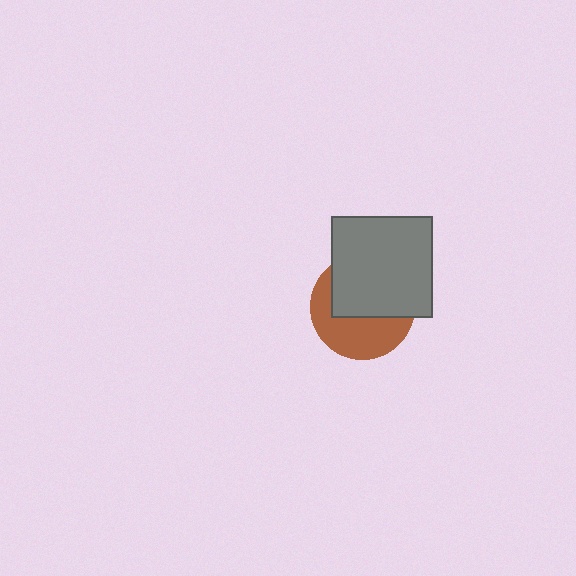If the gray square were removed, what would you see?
You would see the complete brown circle.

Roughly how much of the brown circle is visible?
About half of it is visible (roughly 47%).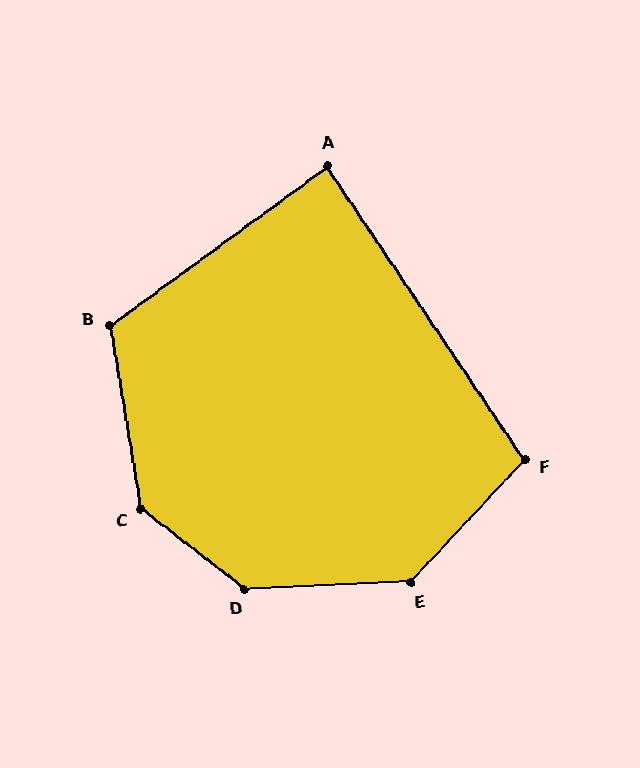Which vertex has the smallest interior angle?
A, at approximately 88 degrees.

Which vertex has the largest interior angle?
D, at approximately 140 degrees.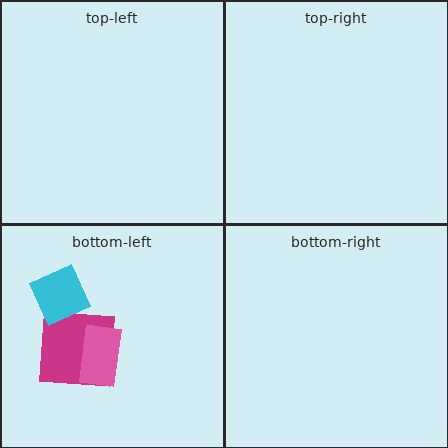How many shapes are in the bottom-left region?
3.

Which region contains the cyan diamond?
The bottom-left region.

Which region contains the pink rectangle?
The bottom-left region.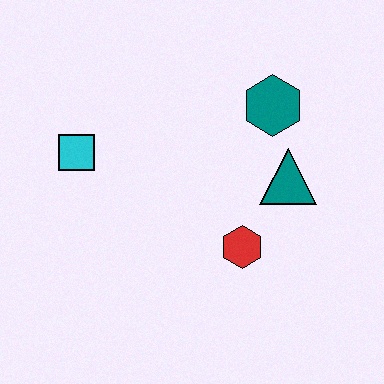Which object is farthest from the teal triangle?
The cyan square is farthest from the teal triangle.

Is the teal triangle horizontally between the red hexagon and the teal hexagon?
No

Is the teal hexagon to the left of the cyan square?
No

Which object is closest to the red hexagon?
The teal triangle is closest to the red hexagon.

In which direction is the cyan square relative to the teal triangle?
The cyan square is to the left of the teal triangle.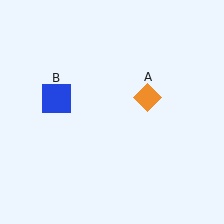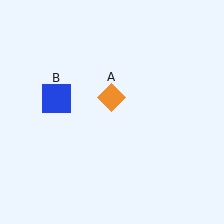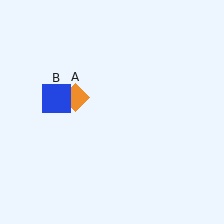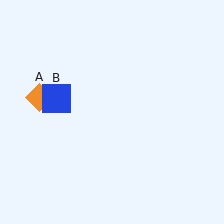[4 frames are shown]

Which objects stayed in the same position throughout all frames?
Blue square (object B) remained stationary.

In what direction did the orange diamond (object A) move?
The orange diamond (object A) moved left.